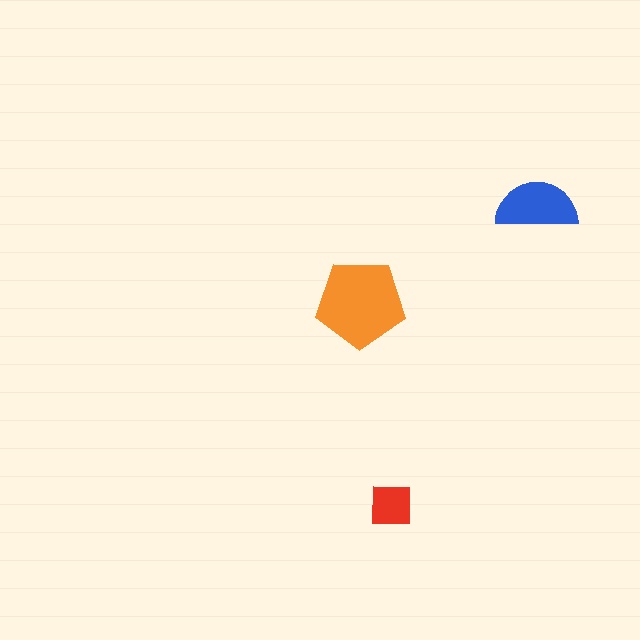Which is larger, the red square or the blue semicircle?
The blue semicircle.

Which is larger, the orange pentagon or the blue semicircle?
The orange pentagon.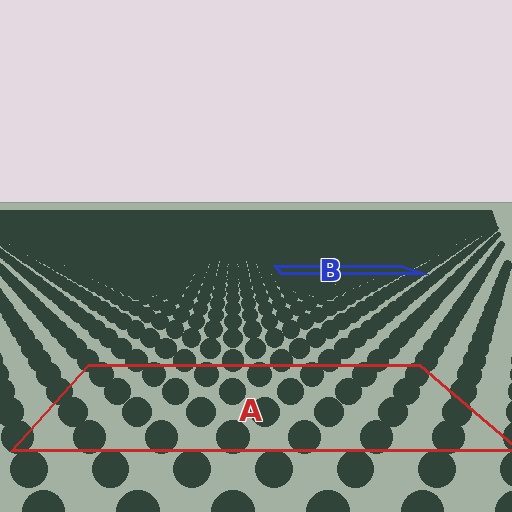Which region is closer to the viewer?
Region A is closer. The texture elements there are larger and more spread out.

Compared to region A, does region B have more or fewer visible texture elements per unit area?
Region B has more texture elements per unit area — they are packed more densely because it is farther away.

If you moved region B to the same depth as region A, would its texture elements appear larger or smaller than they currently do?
They would appear larger. At a closer depth, the same texture elements are projected at a bigger on-screen size.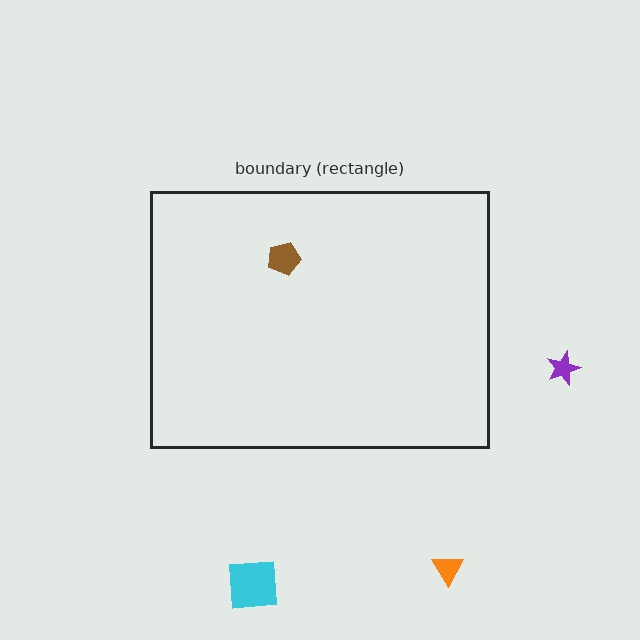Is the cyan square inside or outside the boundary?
Outside.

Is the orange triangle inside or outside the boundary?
Outside.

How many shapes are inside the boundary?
1 inside, 3 outside.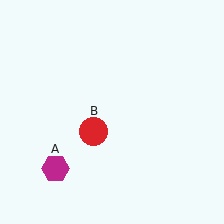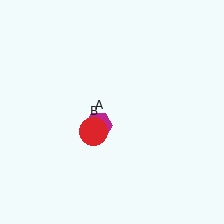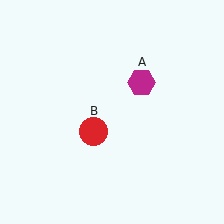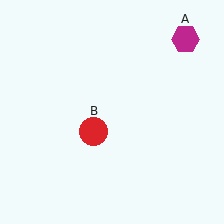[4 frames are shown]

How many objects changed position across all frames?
1 object changed position: magenta hexagon (object A).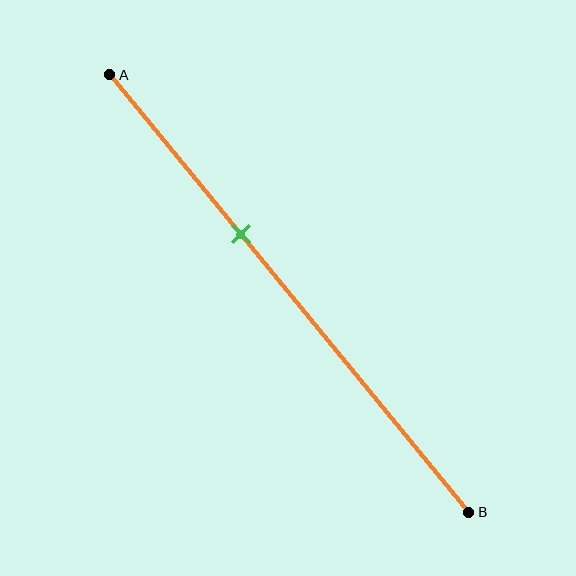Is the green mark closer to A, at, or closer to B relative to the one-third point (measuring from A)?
The green mark is closer to point B than the one-third point of segment AB.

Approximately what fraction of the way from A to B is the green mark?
The green mark is approximately 35% of the way from A to B.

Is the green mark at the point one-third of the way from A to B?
No, the mark is at about 35% from A, not at the 33% one-third point.